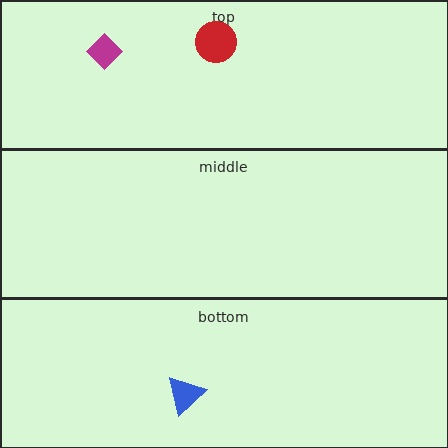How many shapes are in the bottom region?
1.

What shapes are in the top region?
The magenta diamond, the red circle.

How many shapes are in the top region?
2.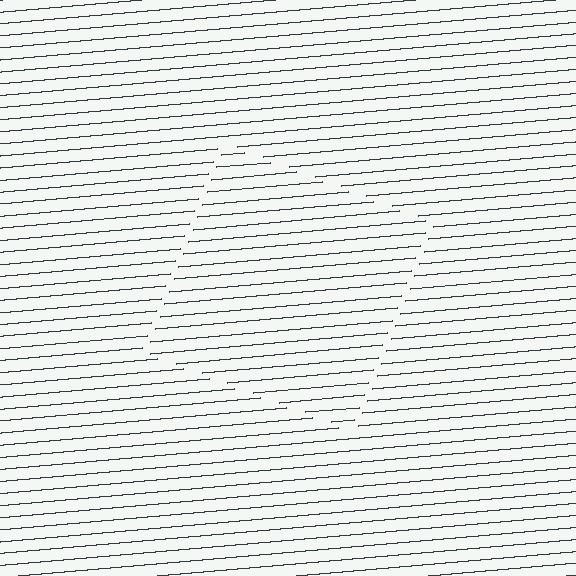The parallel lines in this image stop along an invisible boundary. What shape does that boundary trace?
An illusory square. The interior of the shape contains the same grating, shifted by half a period — the contour is defined by the phase discontinuity where line-ends from the inner and outer gratings abut.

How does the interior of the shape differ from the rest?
The interior of the shape contains the same grating, shifted by half a period — the contour is defined by the phase discontinuity where line-ends from the inner and outer gratings abut.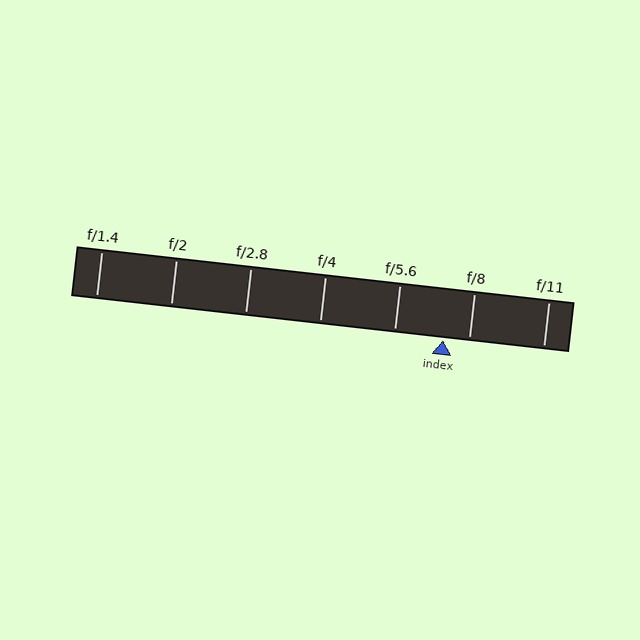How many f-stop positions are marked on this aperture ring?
There are 7 f-stop positions marked.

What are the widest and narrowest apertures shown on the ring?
The widest aperture shown is f/1.4 and the narrowest is f/11.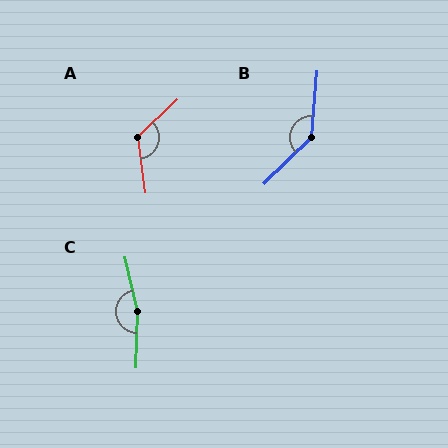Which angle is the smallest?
A, at approximately 126 degrees.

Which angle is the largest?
C, at approximately 165 degrees.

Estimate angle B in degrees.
Approximately 139 degrees.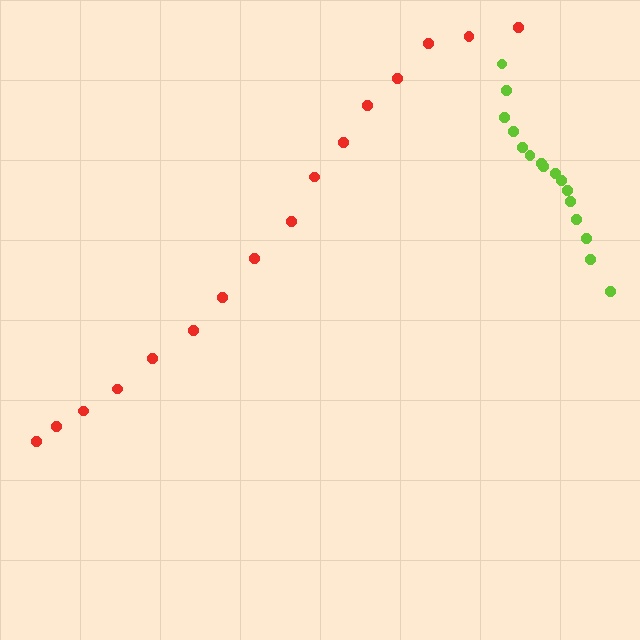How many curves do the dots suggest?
There are 2 distinct paths.